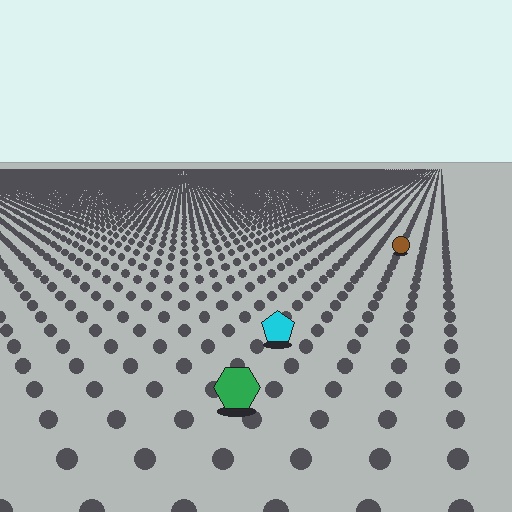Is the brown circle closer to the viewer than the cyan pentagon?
No. The cyan pentagon is closer — you can tell from the texture gradient: the ground texture is coarser near it.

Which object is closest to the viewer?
The green hexagon is closest. The texture marks near it are larger and more spread out.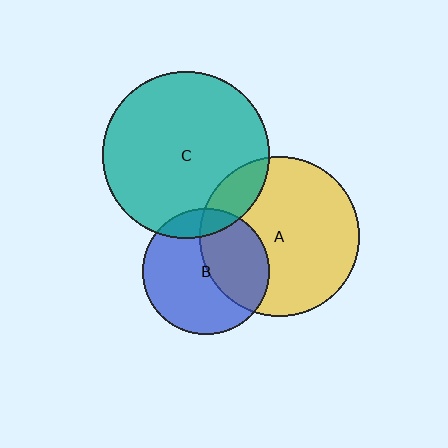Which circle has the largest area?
Circle C (teal).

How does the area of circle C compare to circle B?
Approximately 1.7 times.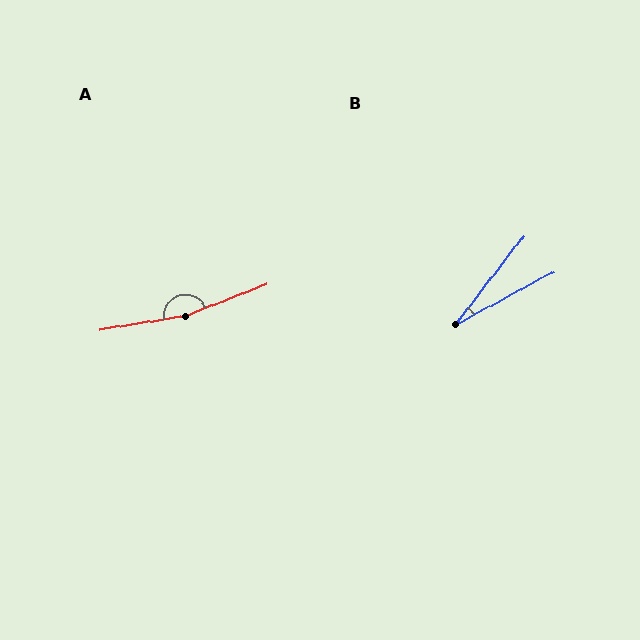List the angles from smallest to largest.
B (24°), A (168°).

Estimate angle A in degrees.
Approximately 168 degrees.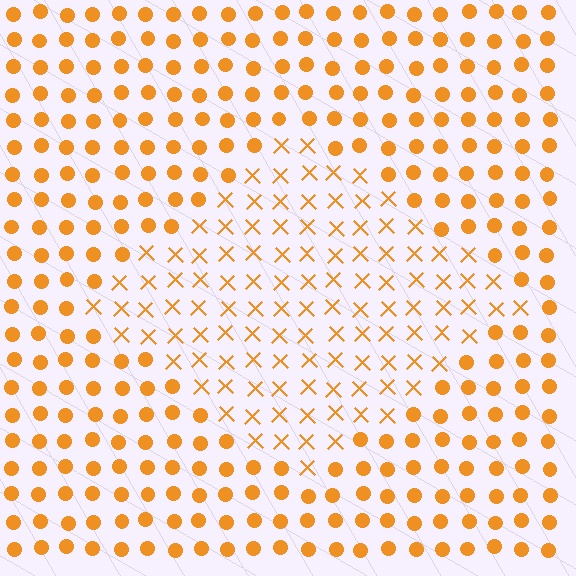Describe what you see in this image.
The image is filled with small orange elements arranged in a uniform grid. A diamond-shaped region contains X marks, while the surrounding area contains circles. The boundary is defined purely by the change in element shape.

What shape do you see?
I see a diamond.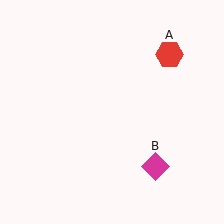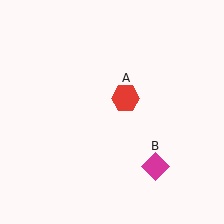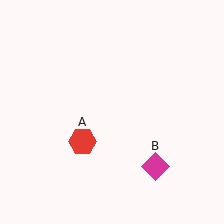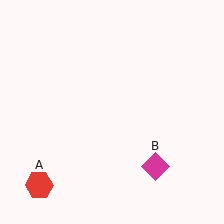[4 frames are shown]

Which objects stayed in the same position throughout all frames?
Magenta diamond (object B) remained stationary.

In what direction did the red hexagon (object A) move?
The red hexagon (object A) moved down and to the left.